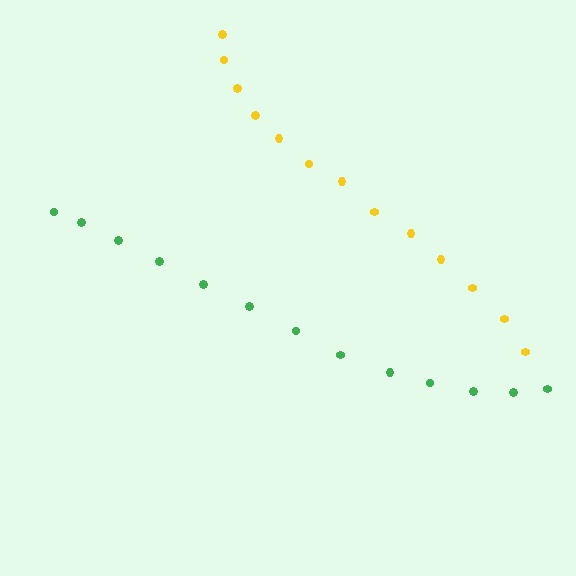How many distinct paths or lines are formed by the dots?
There are 2 distinct paths.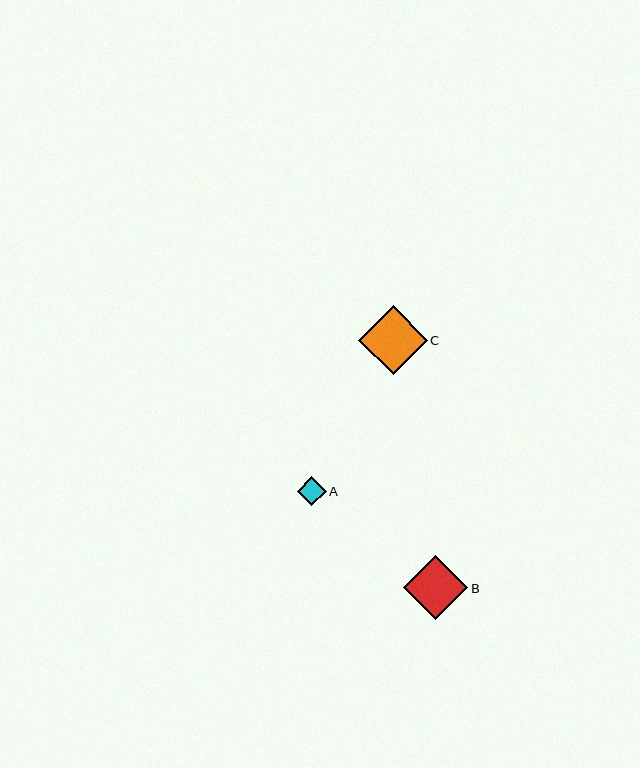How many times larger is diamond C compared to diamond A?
Diamond C is approximately 2.4 times the size of diamond A.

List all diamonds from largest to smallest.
From largest to smallest: C, B, A.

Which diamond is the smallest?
Diamond A is the smallest with a size of approximately 29 pixels.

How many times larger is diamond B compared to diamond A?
Diamond B is approximately 2.2 times the size of diamond A.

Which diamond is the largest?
Diamond C is the largest with a size of approximately 68 pixels.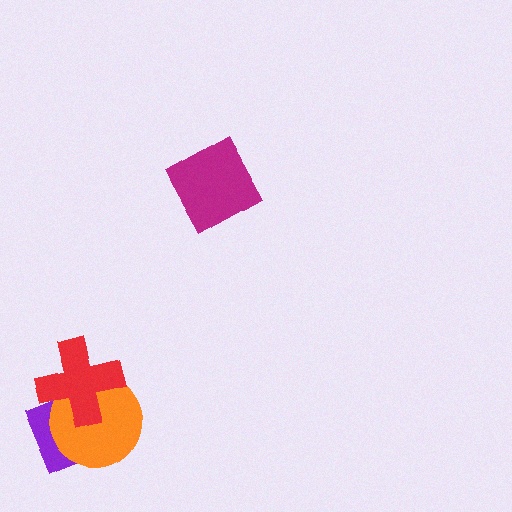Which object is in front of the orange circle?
The red cross is in front of the orange circle.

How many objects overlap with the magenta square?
0 objects overlap with the magenta square.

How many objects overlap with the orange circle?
2 objects overlap with the orange circle.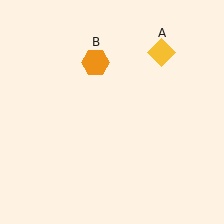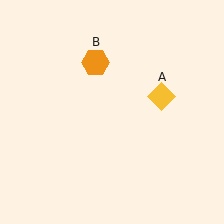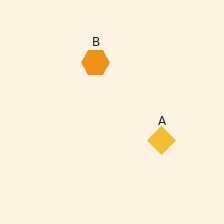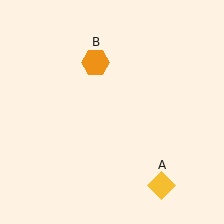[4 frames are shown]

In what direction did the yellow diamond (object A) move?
The yellow diamond (object A) moved down.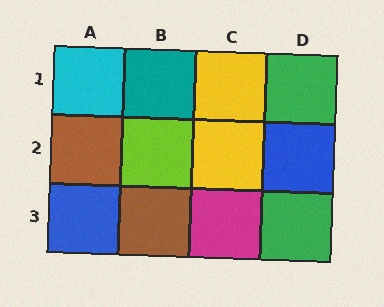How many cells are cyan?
1 cell is cyan.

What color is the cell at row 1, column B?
Teal.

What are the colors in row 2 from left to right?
Brown, lime, yellow, blue.